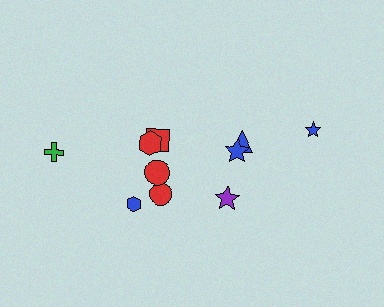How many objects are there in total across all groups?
There are 10 objects.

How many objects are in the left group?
There are 6 objects.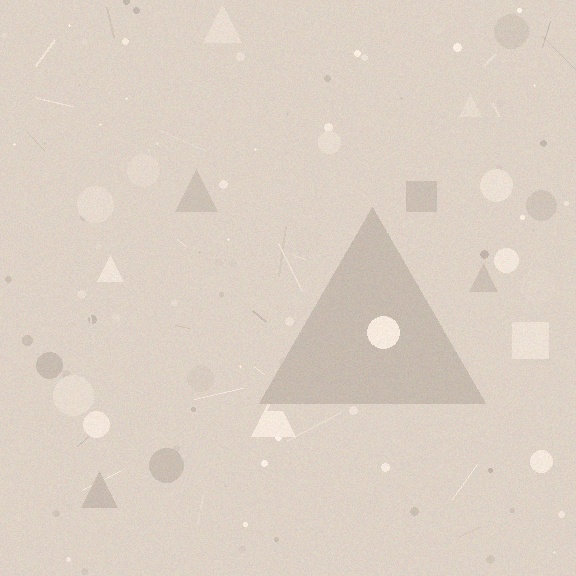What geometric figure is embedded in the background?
A triangle is embedded in the background.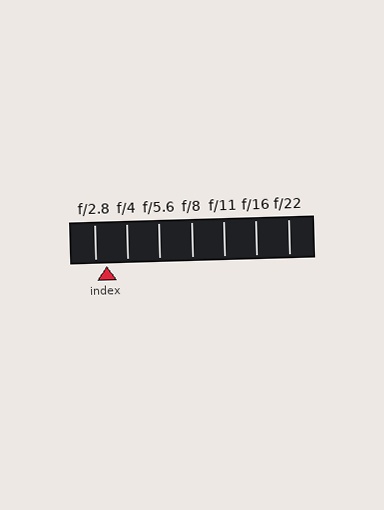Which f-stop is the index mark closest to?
The index mark is closest to f/2.8.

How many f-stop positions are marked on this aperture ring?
There are 7 f-stop positions marked.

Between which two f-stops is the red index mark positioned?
The index mark is between f/2.8 and f/4.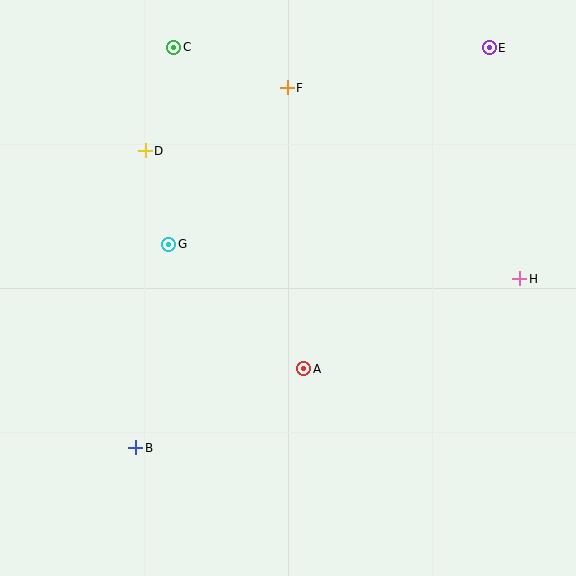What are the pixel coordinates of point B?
Point B is at (136, 448).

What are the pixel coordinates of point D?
Point D is at (145, 151).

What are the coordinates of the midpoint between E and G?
The midpoint between E and G is at (329, 146).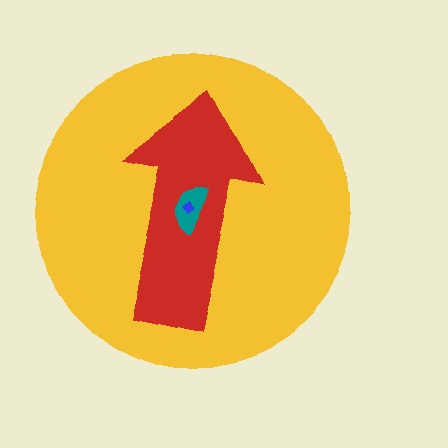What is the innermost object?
The blue diamond.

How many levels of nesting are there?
4.